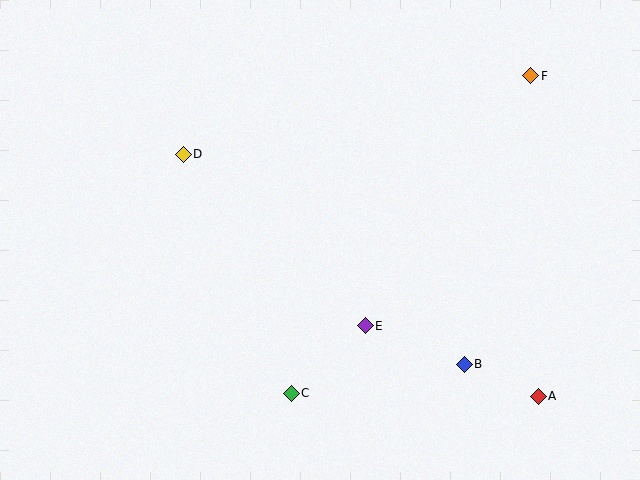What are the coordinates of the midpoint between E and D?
The midpoint between E and D is at (274, 240).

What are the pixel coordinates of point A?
Point A is at (538, 396).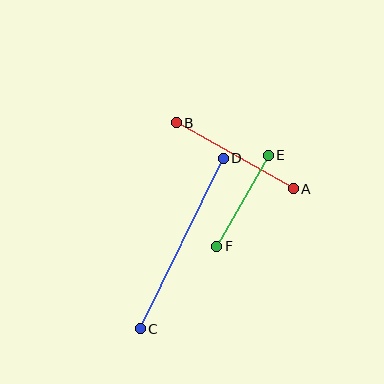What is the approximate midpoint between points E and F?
The midpoint is at approximately (243, 201) pixels.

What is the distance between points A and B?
The distance is approximately 134 pixels.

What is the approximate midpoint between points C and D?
The midpoint is at approximately (182, 244) pixels.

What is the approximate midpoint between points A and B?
The midpoint is at approximately (235, 156) pixels.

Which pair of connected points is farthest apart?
Points C and D are farthest apart.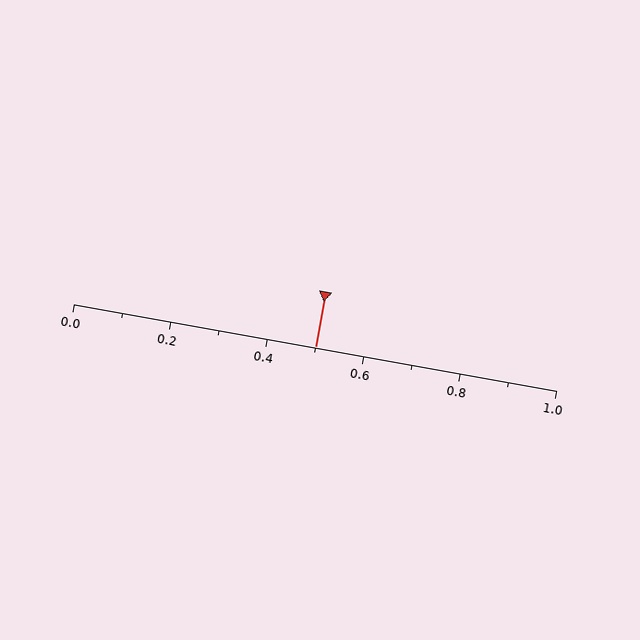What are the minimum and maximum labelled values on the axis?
The axis runs from 0.0 to 1.0.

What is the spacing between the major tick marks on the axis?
The major ticks are spaced 0.2 apart.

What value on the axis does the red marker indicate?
The marker indicates approximately 0.5.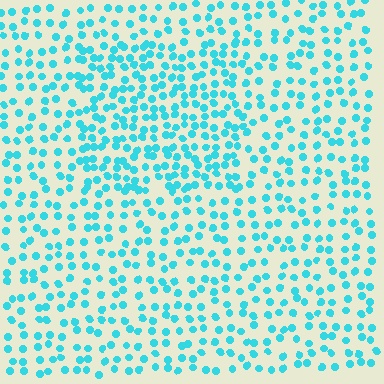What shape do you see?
I see a rectangle.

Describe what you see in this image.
The image contains small cyan elements arranged at two different densities. A rectangle-shaped region is visible where the elements are more densely packed than the surrounding area.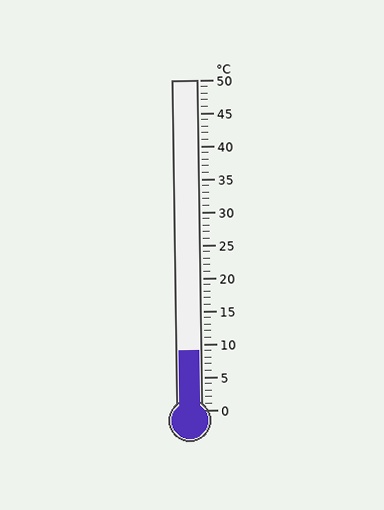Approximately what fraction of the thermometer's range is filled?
The thermometer is filled to approximately 20% of its range.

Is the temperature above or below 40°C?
The temperature is below 40°C.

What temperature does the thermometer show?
The thermometer shows approximately 9°C.